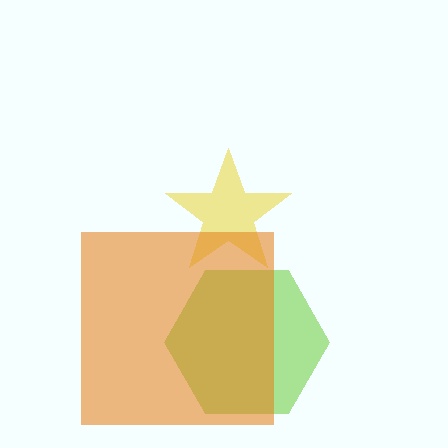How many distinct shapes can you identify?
There are 3 distinct shapes: a yellow star, a lime hexagon, an orange square.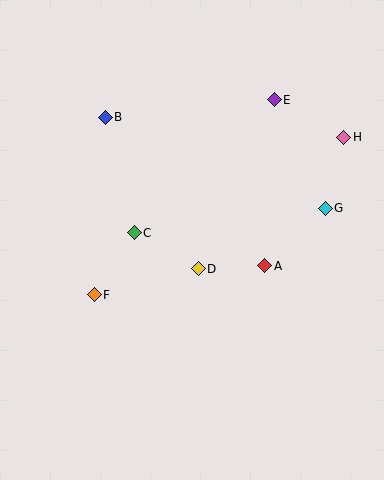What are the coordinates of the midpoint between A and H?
The midpoint between A and H is at (304, 202).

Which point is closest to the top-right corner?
Point H is closest to the top-right corner.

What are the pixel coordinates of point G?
Point G is at (325, 208).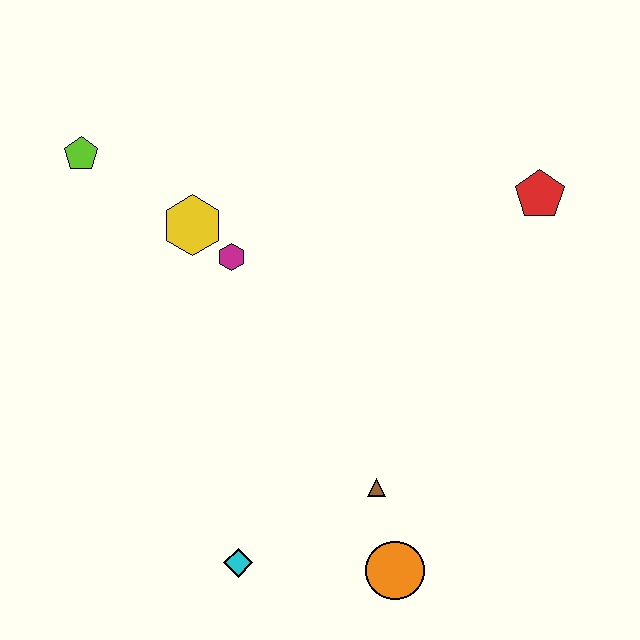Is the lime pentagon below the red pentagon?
No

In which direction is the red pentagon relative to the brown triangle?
The red pentagon is above the brown triangle.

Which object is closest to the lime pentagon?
The yellow hexagon is closest to the lime pentagon.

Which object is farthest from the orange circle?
The lime pentagon is farthest from the orange circle.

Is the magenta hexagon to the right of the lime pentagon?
Yes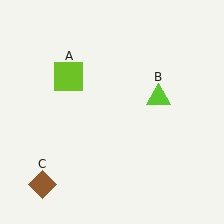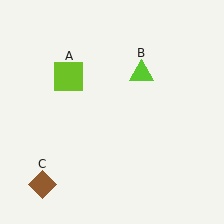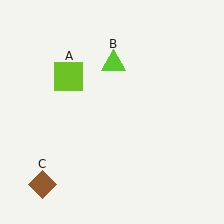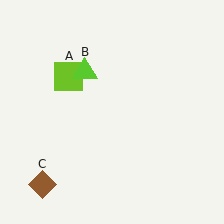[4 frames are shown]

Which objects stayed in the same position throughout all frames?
Lime square (object A) and brown diamond (object C) remained stationary.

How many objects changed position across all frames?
1 object changed position: lime triangle (object B).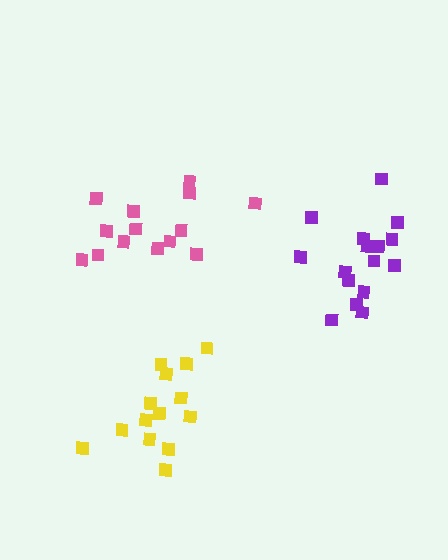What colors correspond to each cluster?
The clusters are colored: purple, yellow, pink.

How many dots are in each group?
Group 1: 16 dots, Group 2: 14 dots, Group 3: 14 dots (44 total).